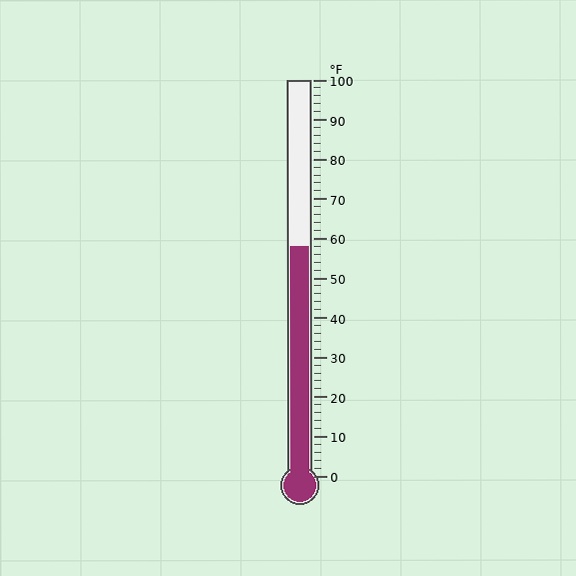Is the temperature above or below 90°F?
The temperature is below 90°F.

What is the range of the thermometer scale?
The thermometer scale ranges from 0°F to 100°F.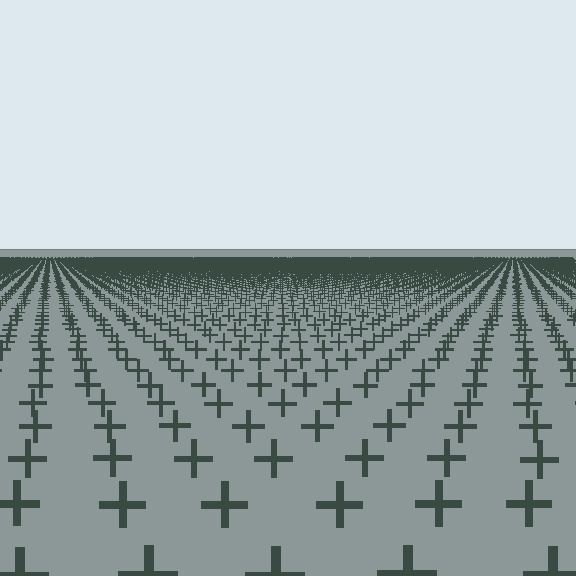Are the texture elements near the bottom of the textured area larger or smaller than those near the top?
Larger. Near the bottom, elements are closer to the viewer and appear at a bigger on-screen size.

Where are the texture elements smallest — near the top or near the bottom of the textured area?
Near the top.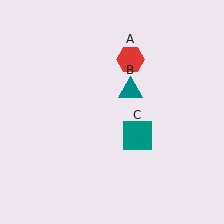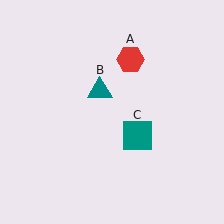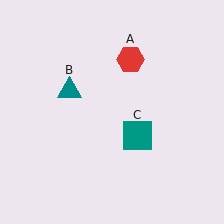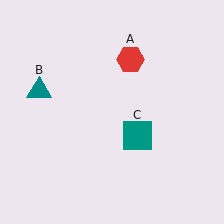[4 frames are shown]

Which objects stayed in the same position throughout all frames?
Red hexagon (object A) and teal square (object C) remained stationary.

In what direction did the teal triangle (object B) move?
The teal triangle (object B) moved left.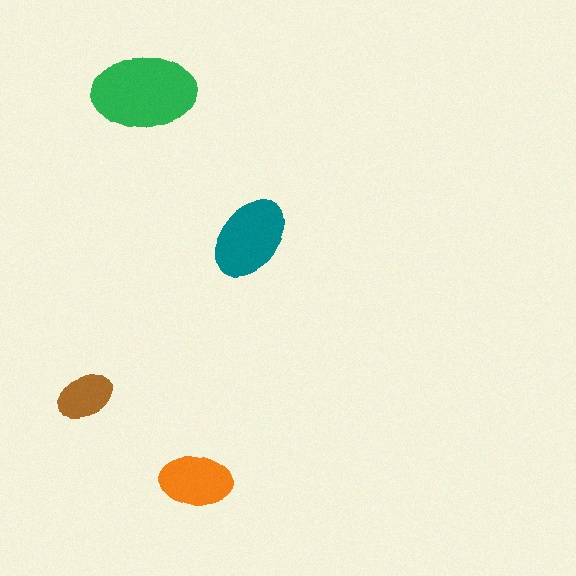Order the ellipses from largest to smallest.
the green one, the teal one, the orange one, the brown one.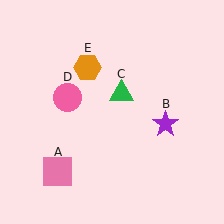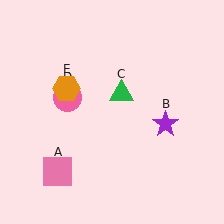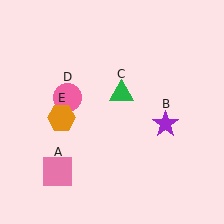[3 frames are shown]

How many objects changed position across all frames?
1 object changed position: orange hexagon (object E).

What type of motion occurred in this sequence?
The orange hexagon (object E) rotated counterclockwise around the center of the scene.